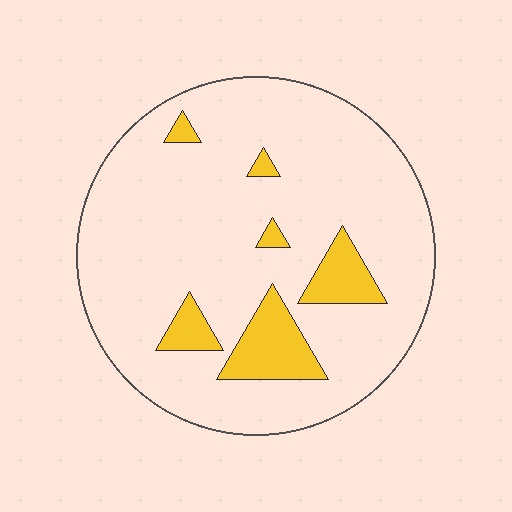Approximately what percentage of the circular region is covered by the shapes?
Approximately 15%.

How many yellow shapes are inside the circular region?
6.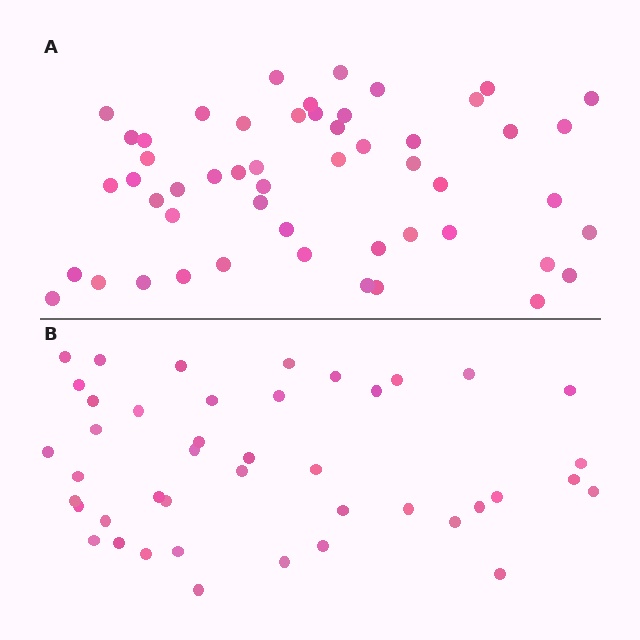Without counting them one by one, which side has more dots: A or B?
Region A (the top region) has more dots.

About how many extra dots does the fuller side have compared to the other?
Region A has roughly 8 or so more dots than region B.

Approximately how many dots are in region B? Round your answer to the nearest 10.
About 40 dots. (The exact count is 43, which rounds to 40.)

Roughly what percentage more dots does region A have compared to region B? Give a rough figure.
About 20% more.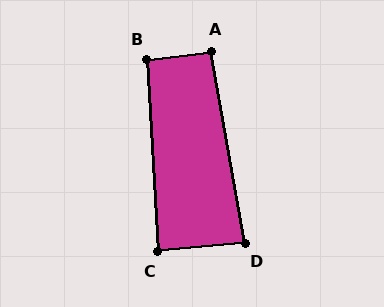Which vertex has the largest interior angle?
B, at approximately 94 degrees.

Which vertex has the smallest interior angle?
D, at approximately 86 degrees.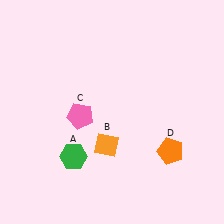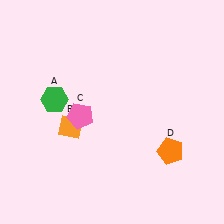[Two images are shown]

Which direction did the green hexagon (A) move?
The green hexagon (A) moved up.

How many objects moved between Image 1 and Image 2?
2 objects moved between the two images.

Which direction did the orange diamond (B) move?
The orange diamond (B) moved left.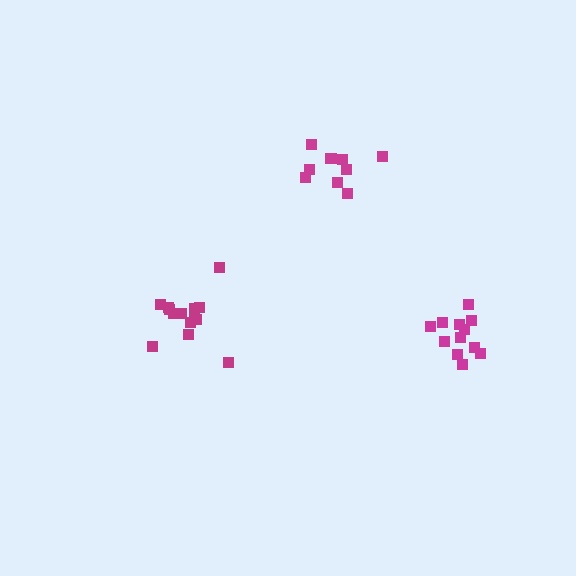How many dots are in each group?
Group 1: 9 dots, Group 2: 14 dots, Group 3: 12 dots (35 total).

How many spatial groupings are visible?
There are 3 spatial groupings.